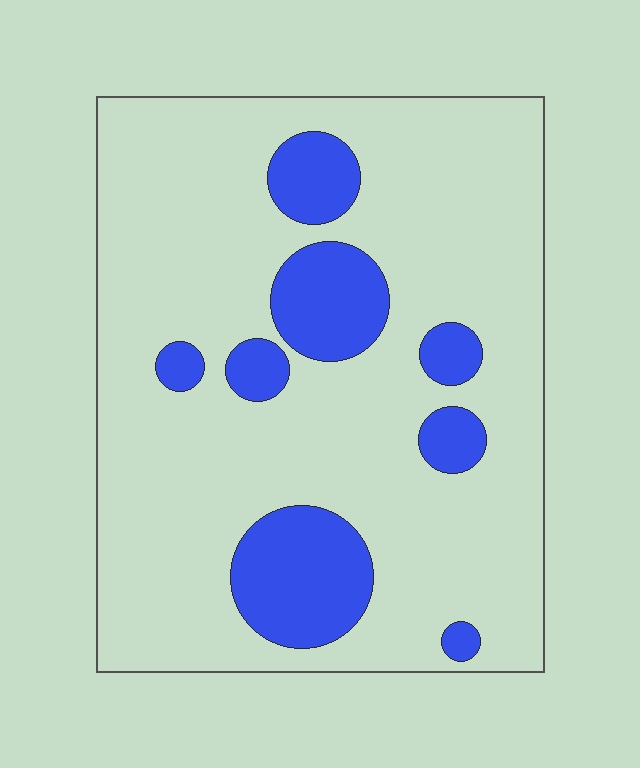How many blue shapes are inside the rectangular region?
8.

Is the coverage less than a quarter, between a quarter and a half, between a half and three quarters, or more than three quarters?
Less than a quarter.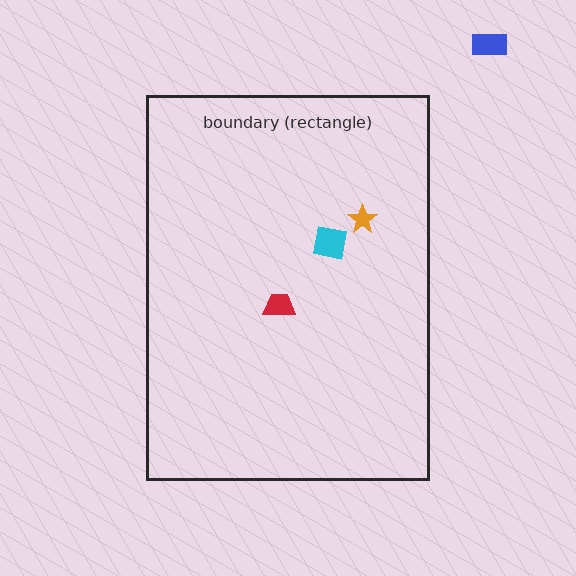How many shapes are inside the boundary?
3 inside, 1 outside.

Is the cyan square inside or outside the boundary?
Inside.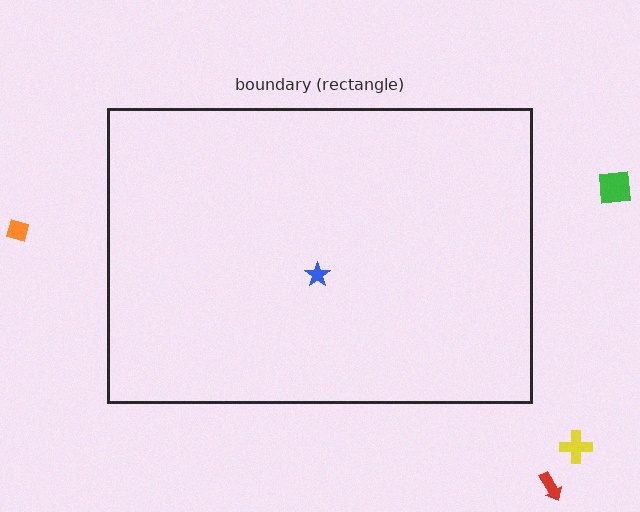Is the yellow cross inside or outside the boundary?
Outside.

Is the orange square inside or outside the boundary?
Outside.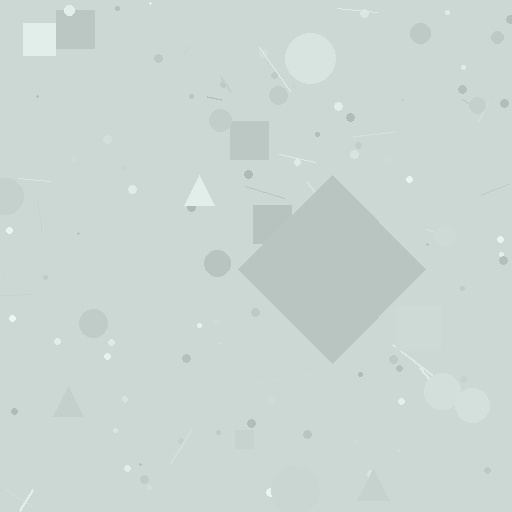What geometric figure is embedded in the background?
A diamond is embedded in the background.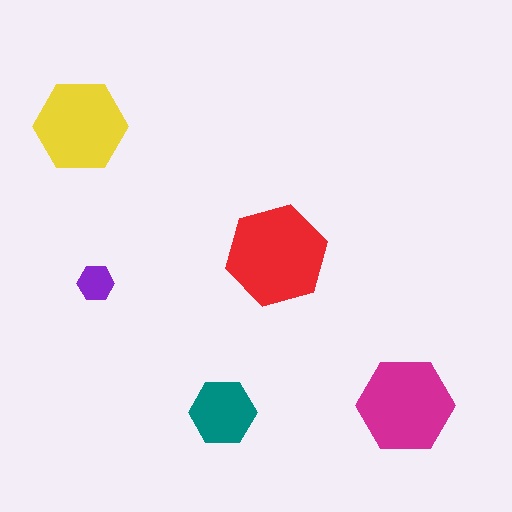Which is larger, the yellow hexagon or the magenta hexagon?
The magenta one.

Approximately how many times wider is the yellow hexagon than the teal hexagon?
About 1.5 times wider.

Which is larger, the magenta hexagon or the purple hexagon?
The magenta one.